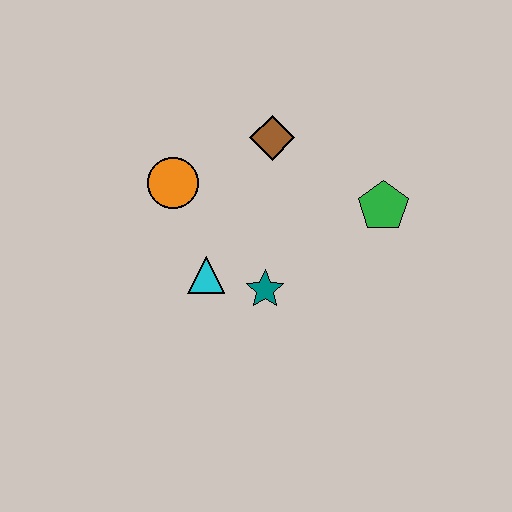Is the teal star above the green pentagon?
No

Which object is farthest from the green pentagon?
The orange circle is farthest from the green pentagon.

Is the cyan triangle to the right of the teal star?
No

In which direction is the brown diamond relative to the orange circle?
The brown diamond is to the right of the orange circle.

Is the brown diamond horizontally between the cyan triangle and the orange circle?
No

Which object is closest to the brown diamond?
The orange circle is closest to the brown diamond.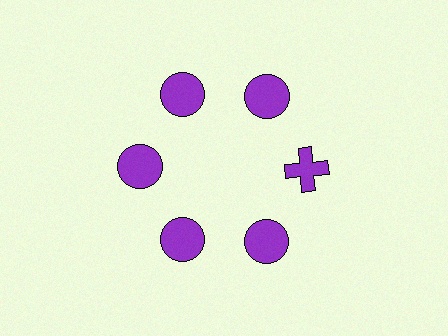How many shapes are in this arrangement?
There are 6 shapes arranged in a ring pattern.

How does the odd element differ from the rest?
It has a different shape: cross instead of circle.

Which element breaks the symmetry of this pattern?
The purple cross at roughly the 3 o'clock position breaks the symmetry. All other shapes are purple circles.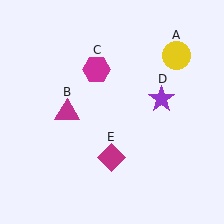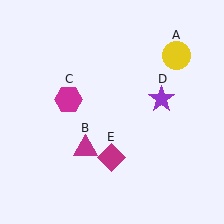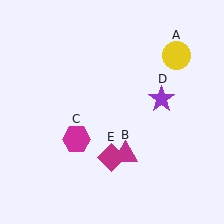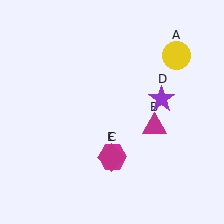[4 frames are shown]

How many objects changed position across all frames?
2 objects changed position: magenta triangle (object B), magenta hexagon (object C).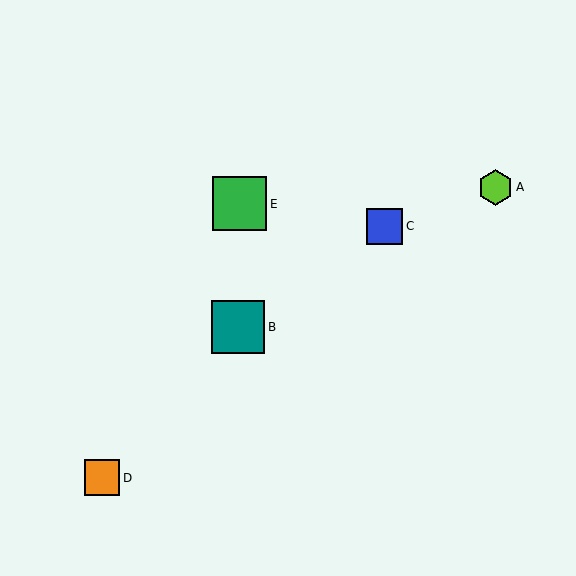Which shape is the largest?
The green square (labeled E) is the largest.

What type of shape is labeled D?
Shape D is an orange square.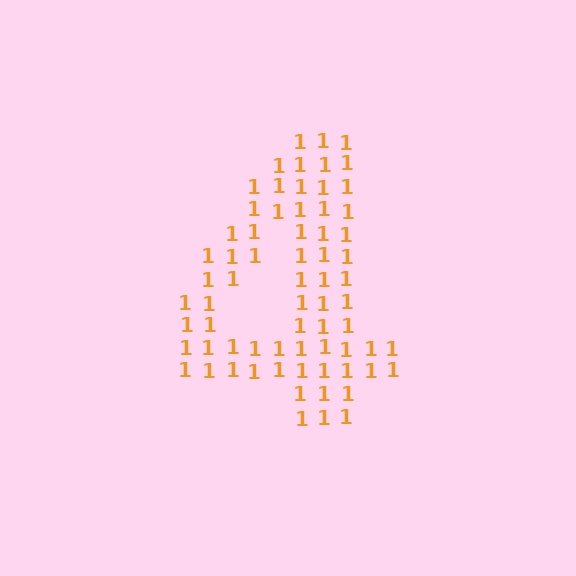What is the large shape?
The large shape is the digit 4.